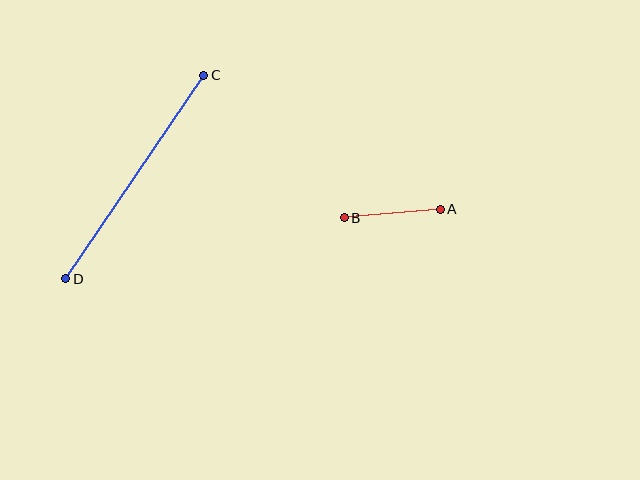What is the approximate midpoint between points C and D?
The midpoint is at approximately (135, 177) pixels.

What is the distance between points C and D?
The distance is approximately 246 pixels.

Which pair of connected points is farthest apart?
Points C and D are farthest apart.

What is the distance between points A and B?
The distance is approximately 97 pixels.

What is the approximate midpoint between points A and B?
The midpoint is at approximately (392, 213) pixels.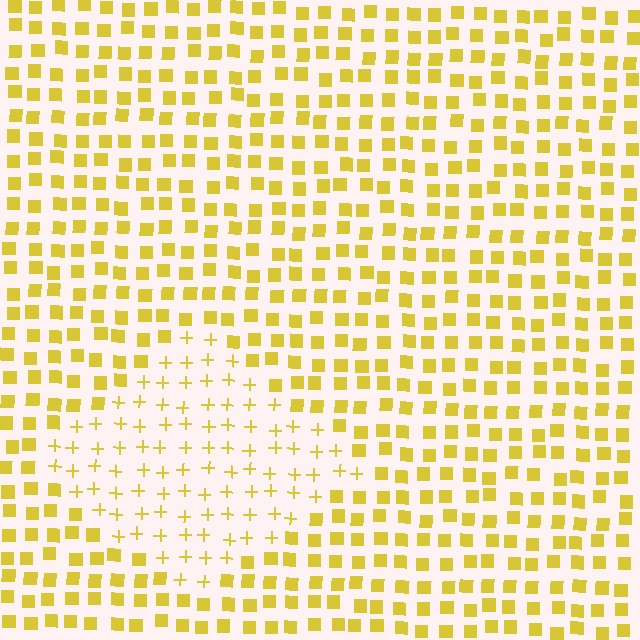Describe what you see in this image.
The image is filled with small yellow elements arranged in a uniform grid. A diamond-shaped region contains plus signs, while the surrounding area contains squares. The boundary is defined purely by the change in element shape.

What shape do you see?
I see a diamond.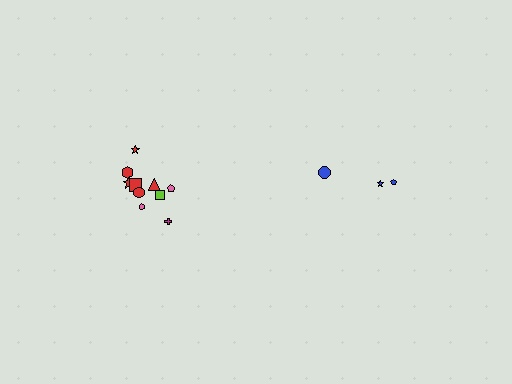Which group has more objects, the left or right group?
The left group.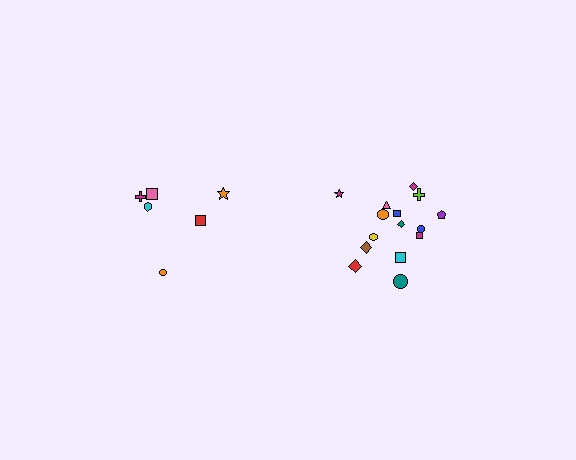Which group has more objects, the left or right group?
The right group.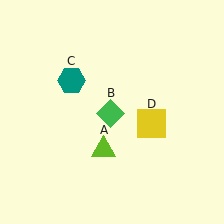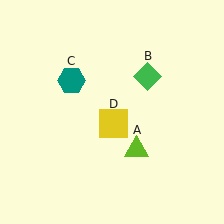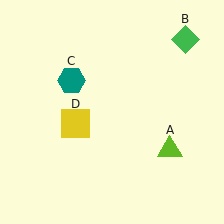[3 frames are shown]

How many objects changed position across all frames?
3 objects changed position: lime triangle (object A), green diamond (object B), yellow square (object D).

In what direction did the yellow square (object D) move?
The yellow square (object D) moved left.